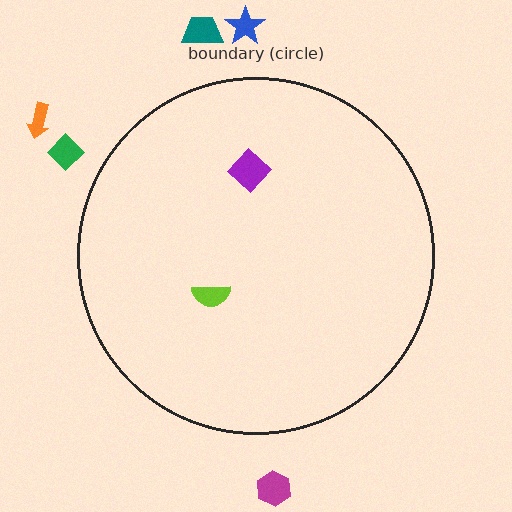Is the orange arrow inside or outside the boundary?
Outside.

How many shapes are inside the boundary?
2 inside, 5 outside.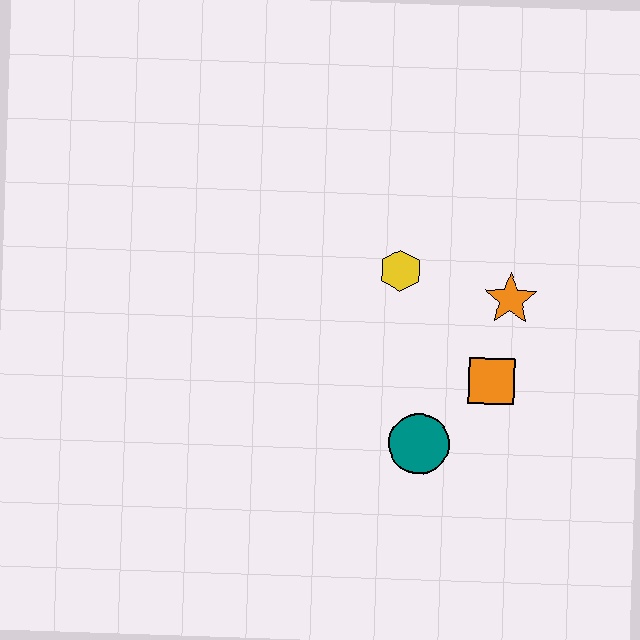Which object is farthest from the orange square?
The yellow hexagon is farthest from the orange square.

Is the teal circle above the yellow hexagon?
No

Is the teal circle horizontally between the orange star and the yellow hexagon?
Yes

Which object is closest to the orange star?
The orange square is closest to the orange star.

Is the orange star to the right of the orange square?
Yes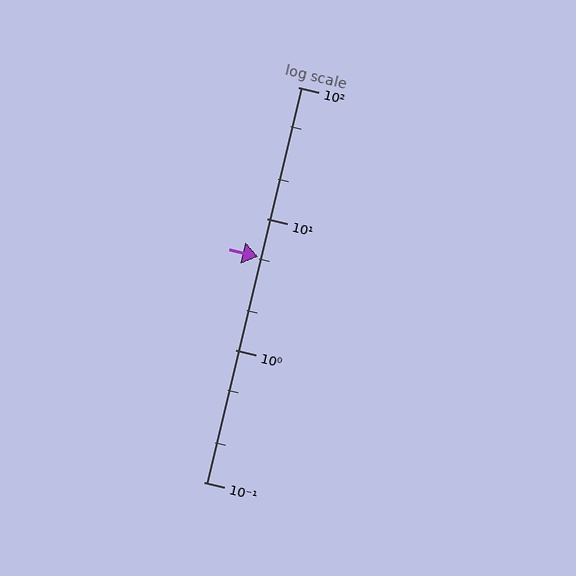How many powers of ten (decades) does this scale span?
The scale spans 3 decades, from 0.1 to 100.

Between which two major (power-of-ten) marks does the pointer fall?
The pointer is between 1 and 10.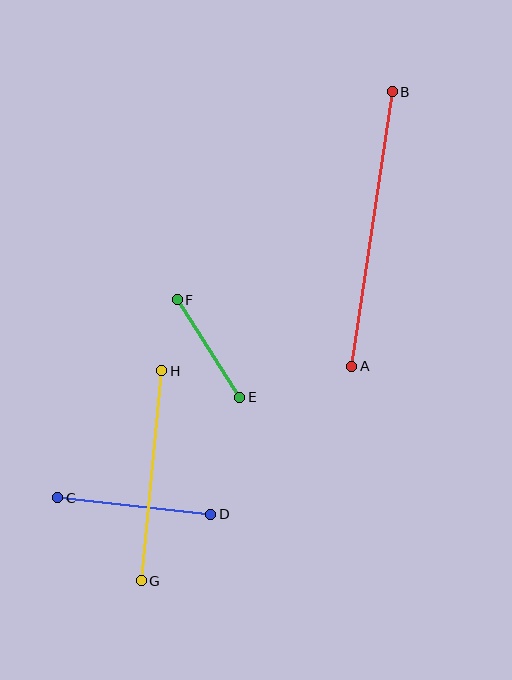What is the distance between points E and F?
The distance is approximately 116 pixels.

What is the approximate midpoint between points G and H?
The midpoint is at approximately (151, 476) pixels.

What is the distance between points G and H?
The distance is approximately 211 pixels.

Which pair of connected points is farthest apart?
Points A and B are farthest apart.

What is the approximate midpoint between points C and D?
The midpoint is at approximately (134, 506) pixels.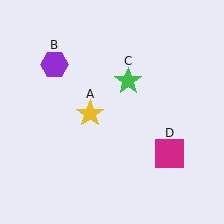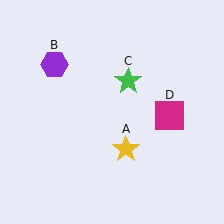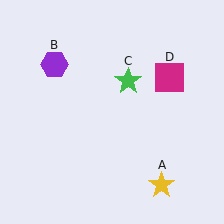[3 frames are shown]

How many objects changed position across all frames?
2 objects changed position: yellow star (object A), magenta square (object D).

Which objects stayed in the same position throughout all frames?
Purple hexagon (object B) and green star (object C) remained stationary.